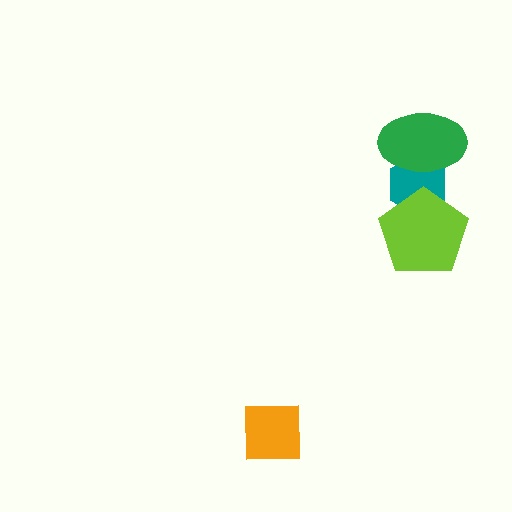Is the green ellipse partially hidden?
No, no other shape covers it.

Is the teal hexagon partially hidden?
Yes, it is partially covered by another shape.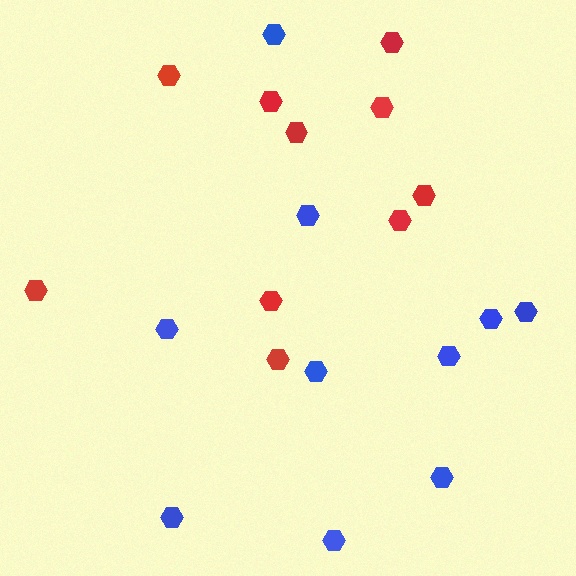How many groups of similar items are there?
There are 2 groups: one group of blue hexagons (10) and one group of red hexagons (10).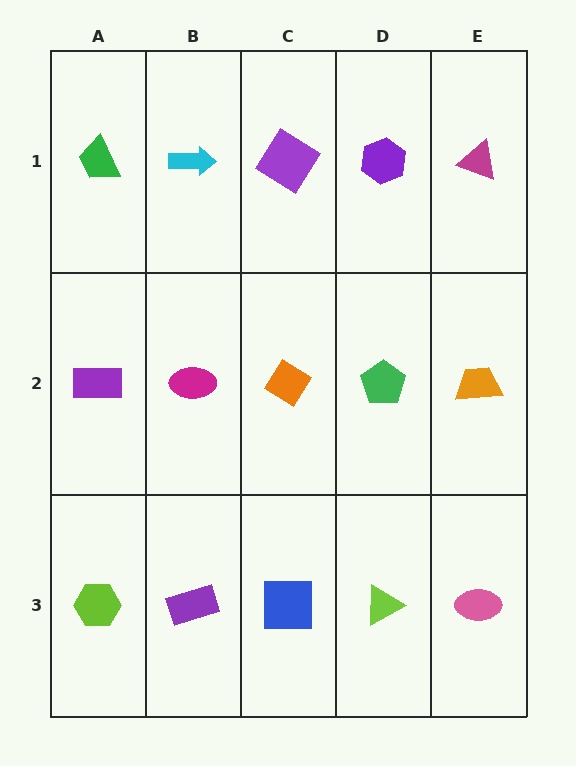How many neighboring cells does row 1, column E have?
2.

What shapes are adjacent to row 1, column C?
An orange diamond (row 2, column C), a cyan arrow (row 1, column B), a purple hexagon (row 1, column D).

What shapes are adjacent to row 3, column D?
A green pentagon (row 2, column D), a blue square (row 3, column C), a pink ellipse (row 3, column E).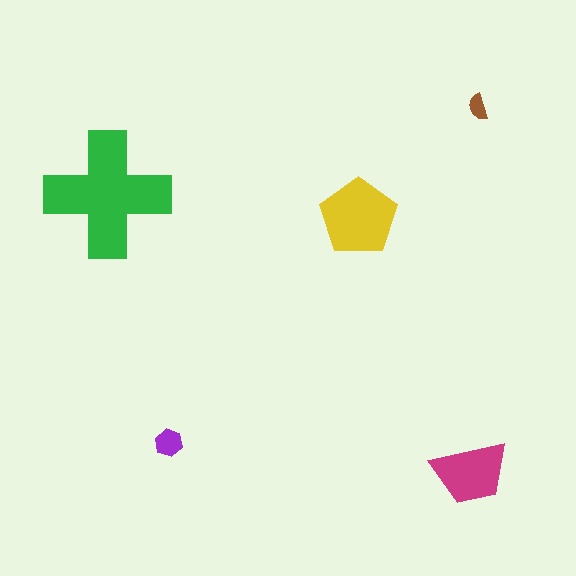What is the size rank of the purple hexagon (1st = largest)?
4th.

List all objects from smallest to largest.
The brown semicircle, the purple hexagon, the magenta trapezoid, the yellow pentagon, the green cross.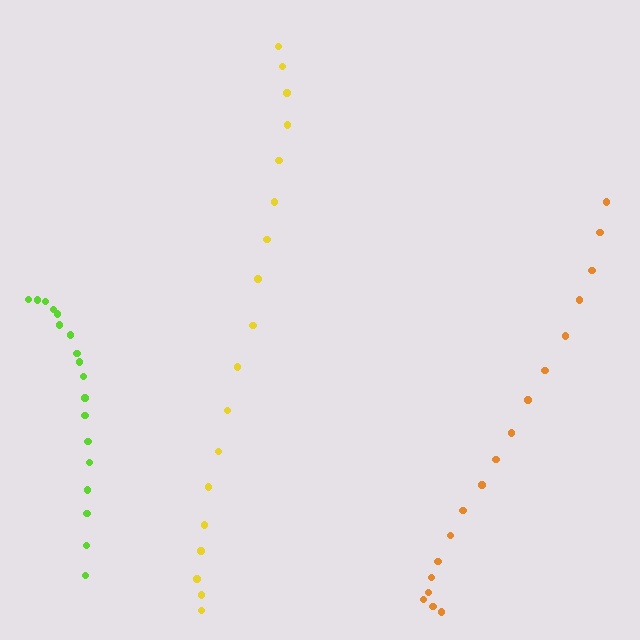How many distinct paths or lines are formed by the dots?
There are 3 distinct paths.